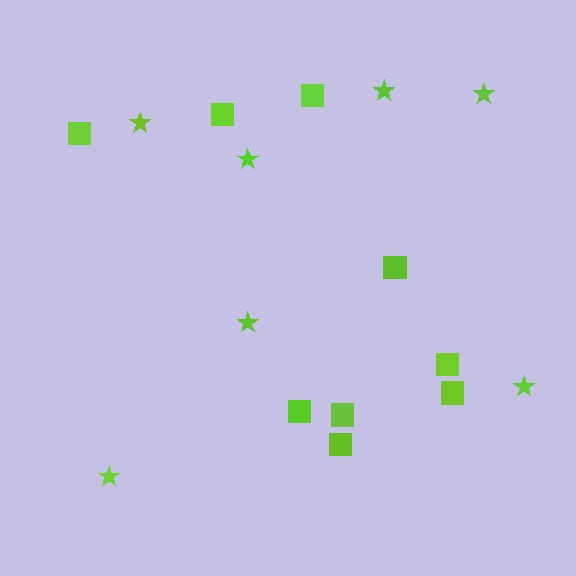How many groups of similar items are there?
There are 2 groups: one group of squares (9) and one group of stars (7).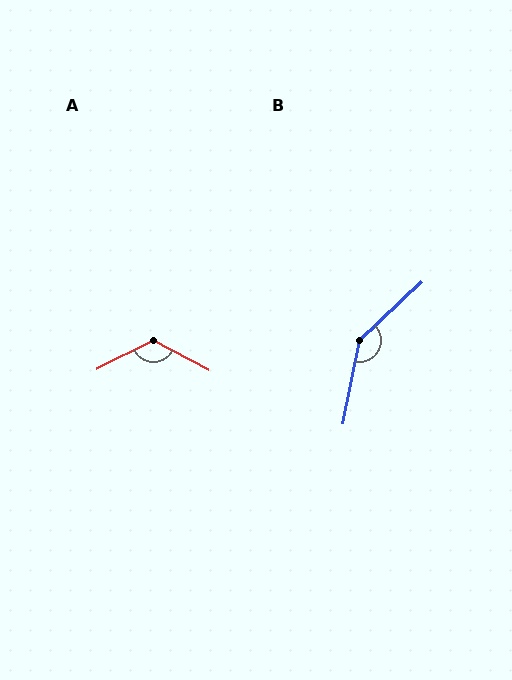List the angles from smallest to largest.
A (125°), B (144°).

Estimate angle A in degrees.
Approximately 125 degrees.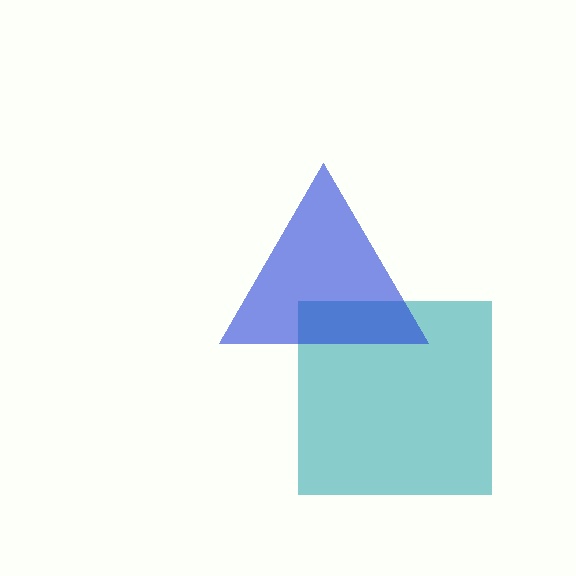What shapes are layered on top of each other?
The layered shapes are: a teal square, a blue triangle.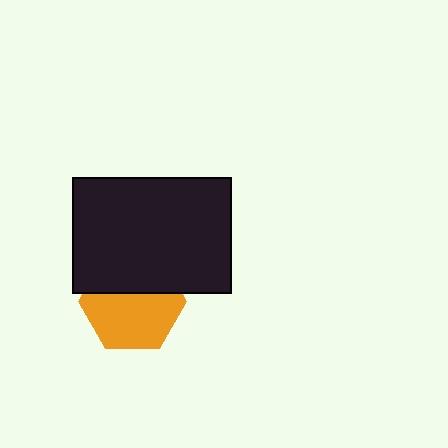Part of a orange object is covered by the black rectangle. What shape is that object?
It is a hexagon.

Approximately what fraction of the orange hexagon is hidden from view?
Roughly 39% of the orange hexagon is hidden behind the black rectangle.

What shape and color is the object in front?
The object in front is a black rectangle.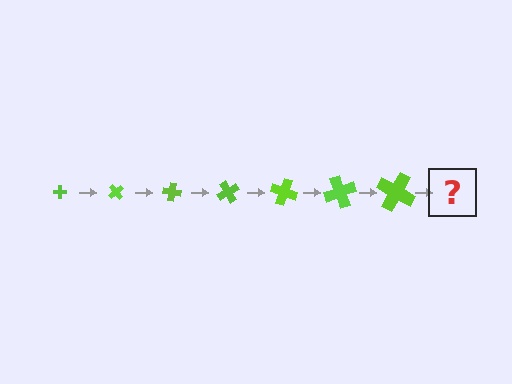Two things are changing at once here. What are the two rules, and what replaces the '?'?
The two rules are that the cross grows larger each step and it rotates 50 degrees each step. The '?' should be a cross, larger than the previous one and rotated 350 degrees from the start.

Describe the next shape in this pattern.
It should be a cross, larger than the previous one and rotated 350 degrees from the start.